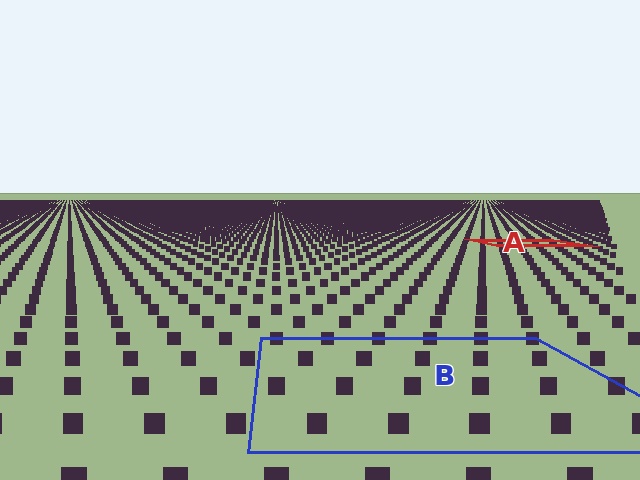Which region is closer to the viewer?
Region B is closer. The texture elements there are larger and more spread out.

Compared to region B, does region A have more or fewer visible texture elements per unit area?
Region A has more texture elements per unit area — they are packed more densely because it is farther away.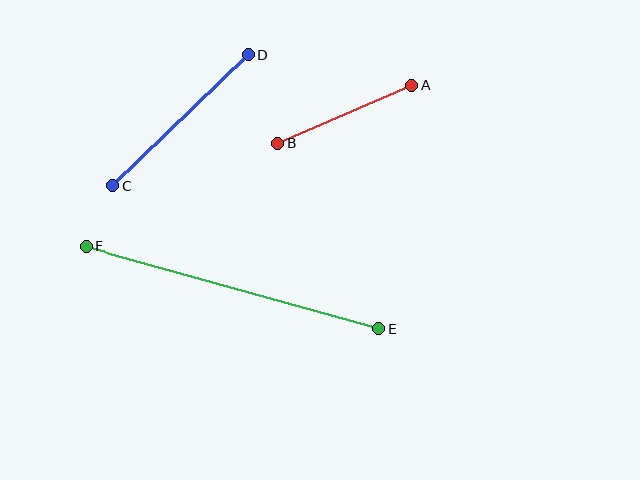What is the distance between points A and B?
The distance is approximately 146 pixels.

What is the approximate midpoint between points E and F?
The midpoint is at approximately (232, 288) pixels.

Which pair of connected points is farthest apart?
Points E and F are farthest apart.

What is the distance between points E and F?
The distance is approximately 303 pixels.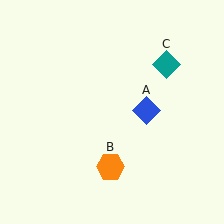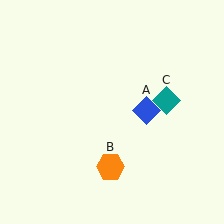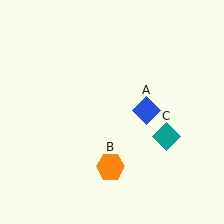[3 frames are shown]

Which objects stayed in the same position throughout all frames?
Blue diamond (object A) and orange hexagon (object B) remained stationary.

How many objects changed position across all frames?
1 object changed position: teal diamond (object C).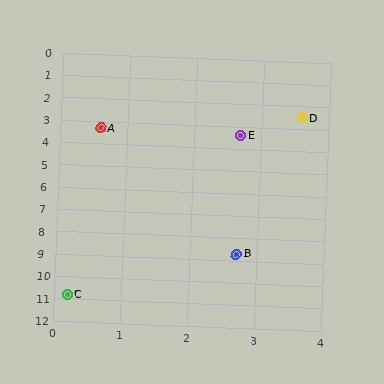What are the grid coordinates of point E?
Point E is at approximately (2.7, 3.4).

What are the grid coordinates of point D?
Point D is at approximately (3.6, 2.5).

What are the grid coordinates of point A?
Point A is at approximately (0.6, 3.3).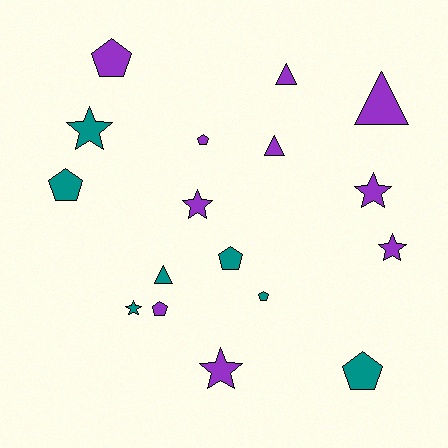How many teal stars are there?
There are 2 teal stars.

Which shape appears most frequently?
Pentagon, with 7 objects.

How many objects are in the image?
There are 17 objects.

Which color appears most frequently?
Purple, with 10 objects.